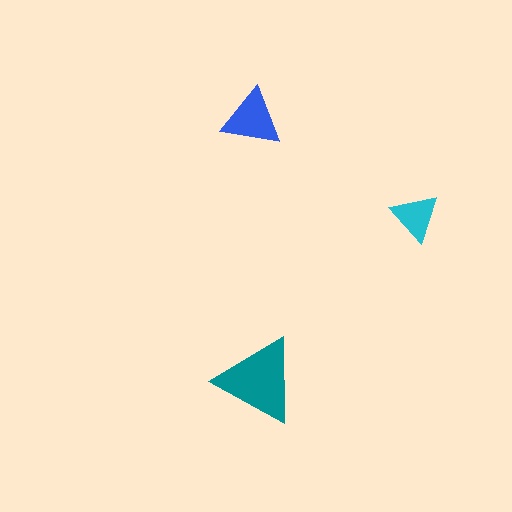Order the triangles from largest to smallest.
the teal one, the blue one, the cyan one.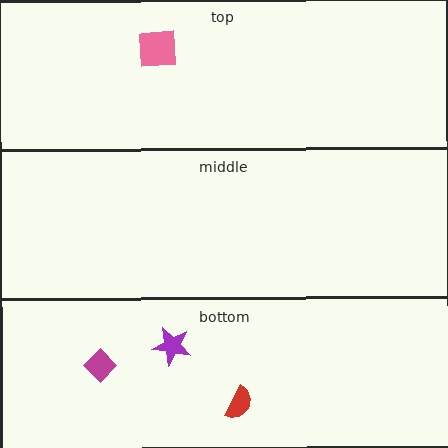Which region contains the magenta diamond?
The bottom region.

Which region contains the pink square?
The top region.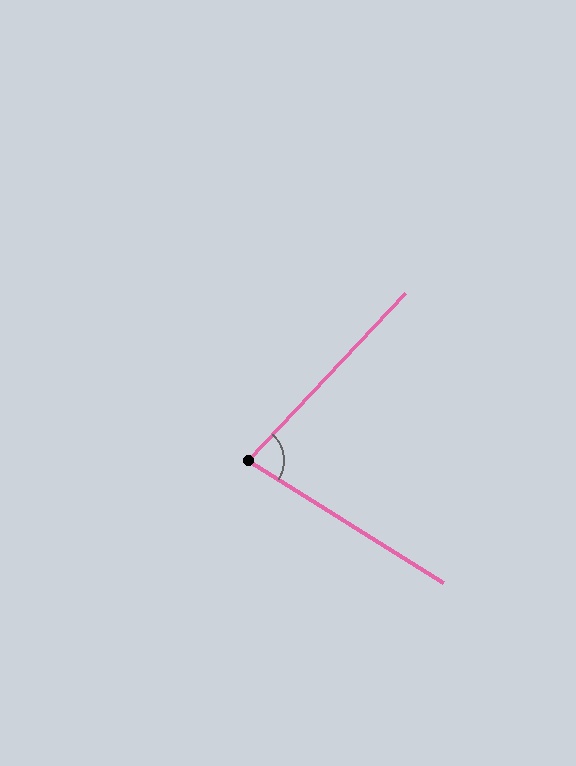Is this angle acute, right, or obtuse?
It is acute.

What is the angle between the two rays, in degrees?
Approximately 79 degrees.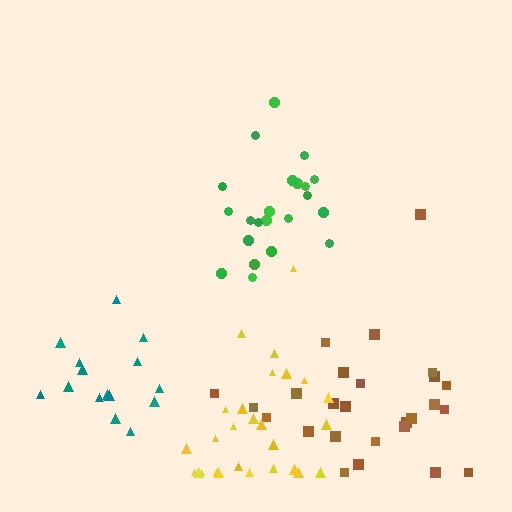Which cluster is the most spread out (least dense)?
Teal.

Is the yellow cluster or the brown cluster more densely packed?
Brown.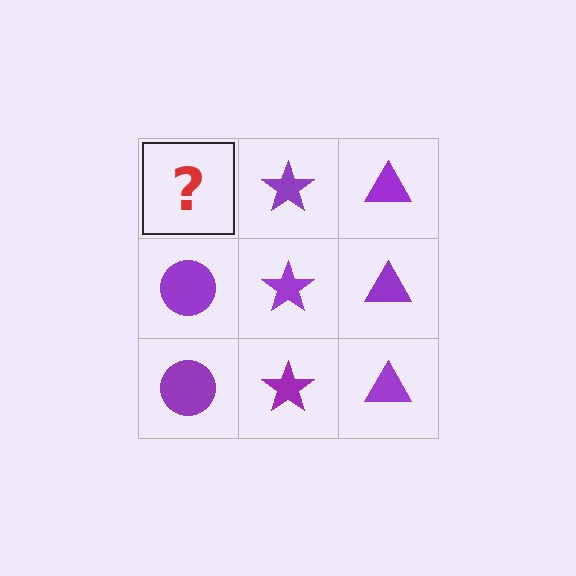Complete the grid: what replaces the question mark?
The question mark should be replaced with a purple circle.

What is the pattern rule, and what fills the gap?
The rule is that each column has a consistent shape. The gap should be filled with a purple circle.